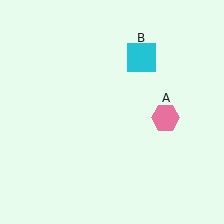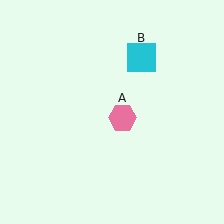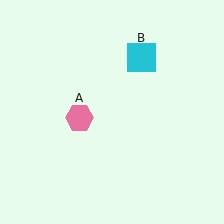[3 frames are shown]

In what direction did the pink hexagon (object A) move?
The pink hexagon (object A) moved left.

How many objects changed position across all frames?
1 object changed position: pink hexagon (object A).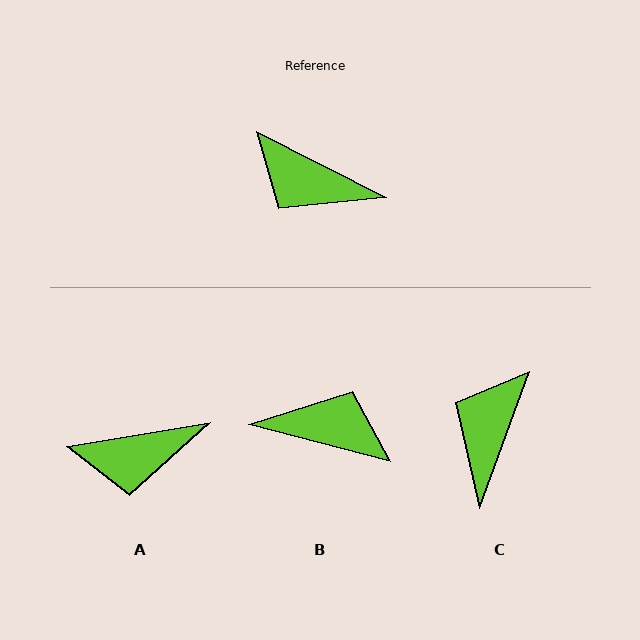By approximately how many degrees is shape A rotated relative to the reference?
Approximately 37 degrees counter-clockwise.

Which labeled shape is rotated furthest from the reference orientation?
B, about 167 degrees away.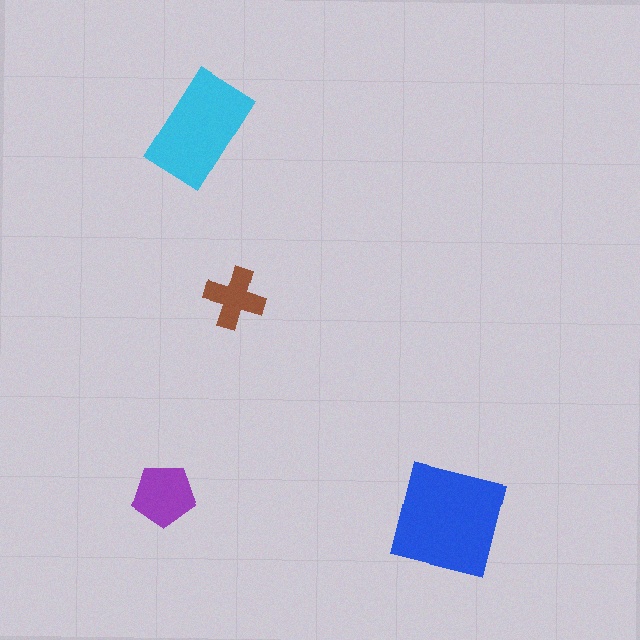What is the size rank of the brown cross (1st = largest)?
4th.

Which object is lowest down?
The blue square is bottommost.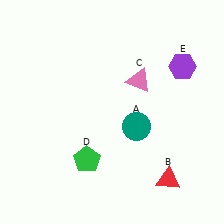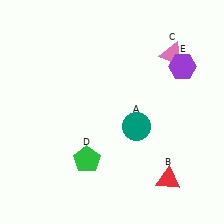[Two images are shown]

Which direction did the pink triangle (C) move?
The pink triangle (C) moved right.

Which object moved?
The pink triangle (C) moved right.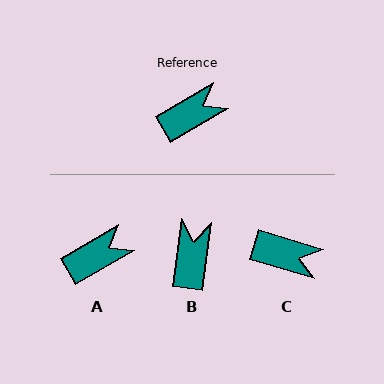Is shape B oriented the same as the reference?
No, it is off by about 52 degrees.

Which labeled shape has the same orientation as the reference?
A.